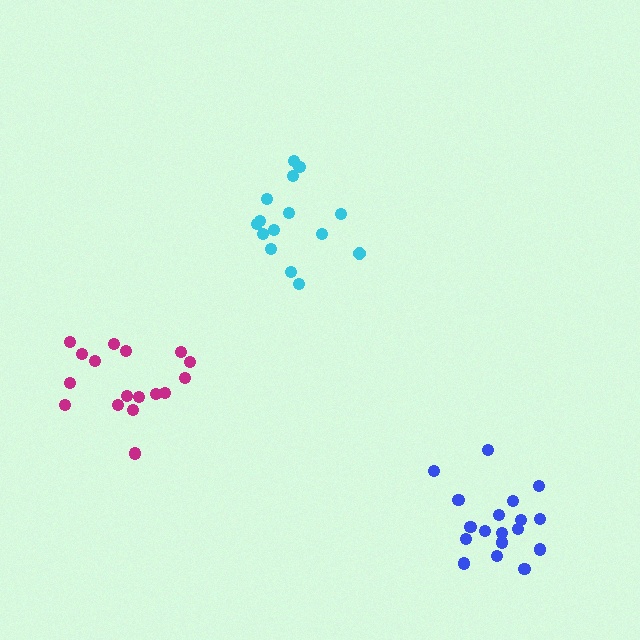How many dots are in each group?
Group 1: 15 dots, Group 2: 17 dots, Group 3: 18 dots (50 total).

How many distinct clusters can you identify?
There are 3 distinct clusters.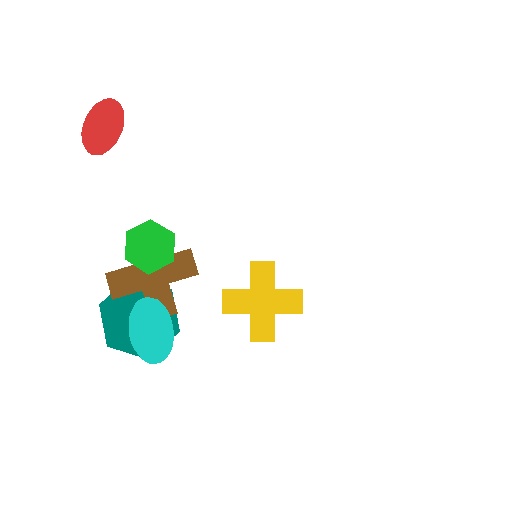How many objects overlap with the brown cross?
3 objects overlap with the brown cross.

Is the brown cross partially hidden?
Yes, it is partially covered by another shape.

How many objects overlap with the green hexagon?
1 object overlaps with the green hexagon.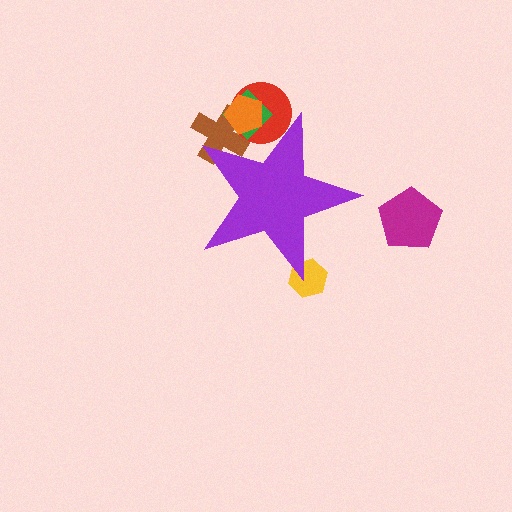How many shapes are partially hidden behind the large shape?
5 shapes are partially hidden.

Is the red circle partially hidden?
Yes, the red circle is partially hidden behind the purple star.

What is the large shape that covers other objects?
A purple star.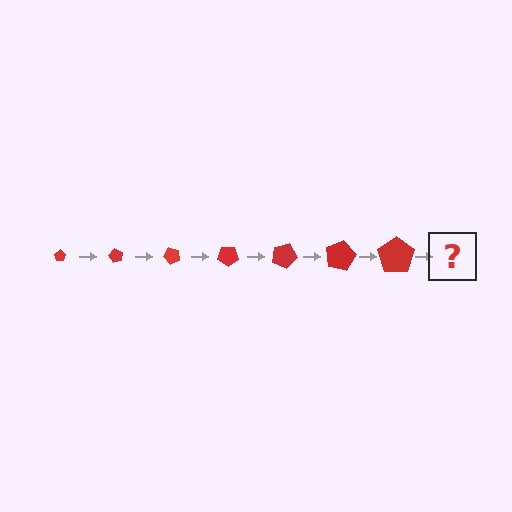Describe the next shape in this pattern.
It should be a pentagon, larger than the previous one and rotated 420 degrees from the start.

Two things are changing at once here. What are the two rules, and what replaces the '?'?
The two rules are that the pentagon grows larger each step and it rotates 60 degrees each step. The '?' should be a pentagon, larger than the previous one and rotated 420 degrees from the start.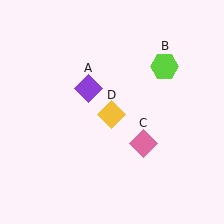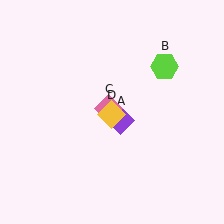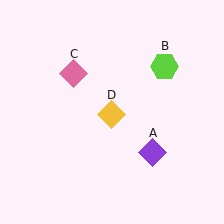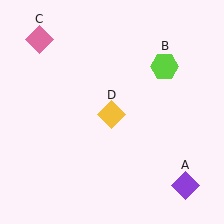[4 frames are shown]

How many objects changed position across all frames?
2 objects changed position: purple diamond (object A), pink diamond (object C).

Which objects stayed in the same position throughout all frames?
Lime hexagon (object B) and yellow diamond (object D) remained stationary.